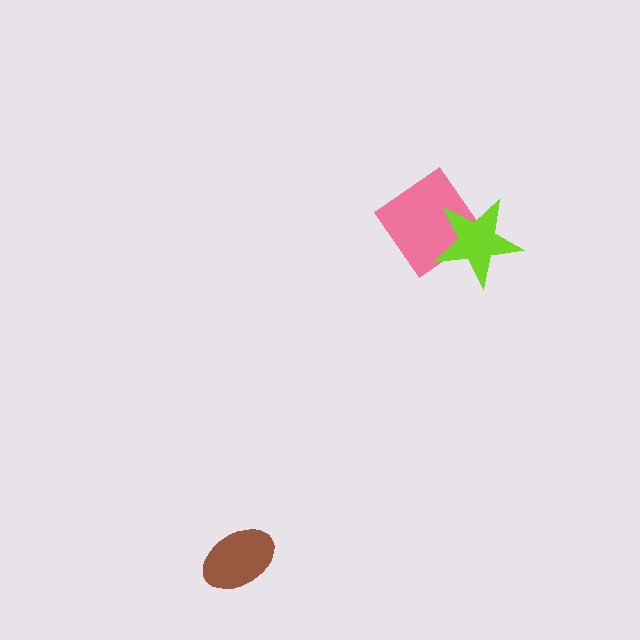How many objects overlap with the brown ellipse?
0 objects overlap with the brown ellipse.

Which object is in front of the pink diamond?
The lime star is in front of the pink diamond.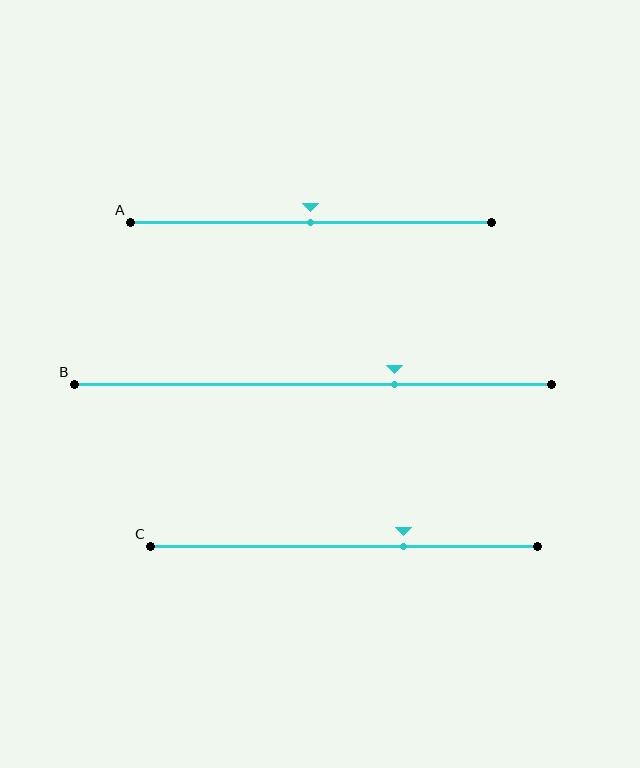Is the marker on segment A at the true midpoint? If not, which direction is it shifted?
Yes, the marker on segment A is at the true midpoint.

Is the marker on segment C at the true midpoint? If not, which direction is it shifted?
No, the marker on segment C is shifted to the right by about 15% of the segment length.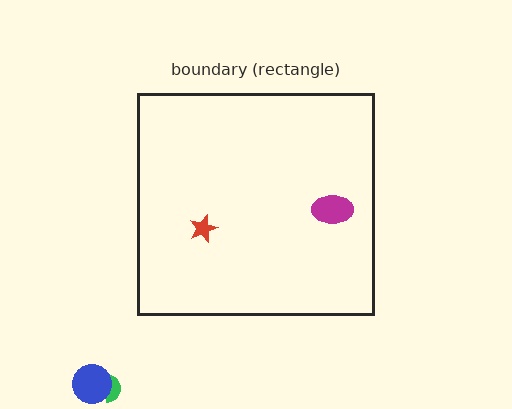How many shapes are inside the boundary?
2 inside, 2 outside.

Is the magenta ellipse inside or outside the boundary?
Inside.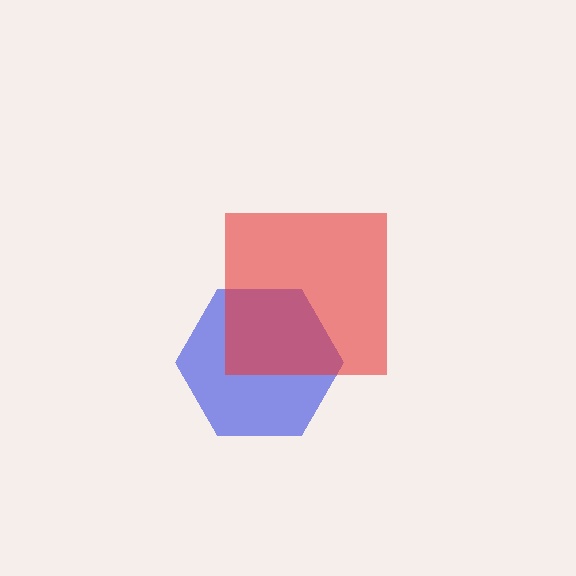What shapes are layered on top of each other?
The layered shapes are: a blue hexagon, a red square.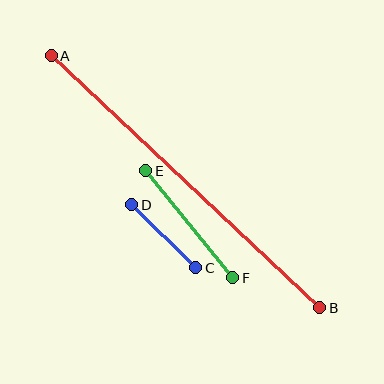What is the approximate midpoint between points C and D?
The midpoint is at approximately (164, 236) pixels.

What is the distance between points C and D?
The distance is approximately 90 pixels.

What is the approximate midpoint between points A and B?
The midpoint is at approximately (186, 182) pixels.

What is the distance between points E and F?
The distance is approximately 138 pixels.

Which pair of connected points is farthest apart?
Points A and B are farthest apart.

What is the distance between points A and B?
The distance is approximately 368 pixels.